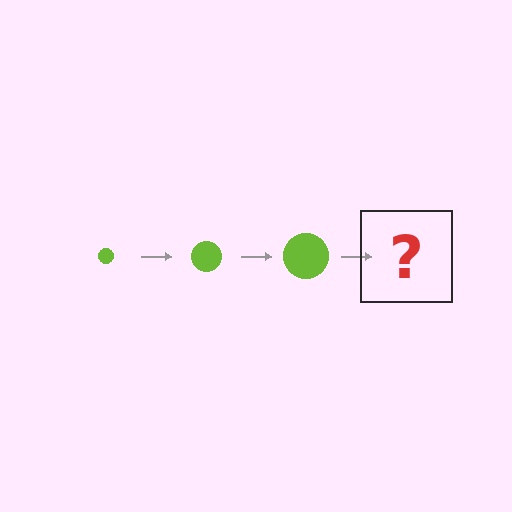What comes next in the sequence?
The next element should be a lime circle, larger than the previous one.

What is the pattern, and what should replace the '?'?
The pattern is that the circle gets progressively larger each step. The '?' should be a lime circle, larger than the previous one.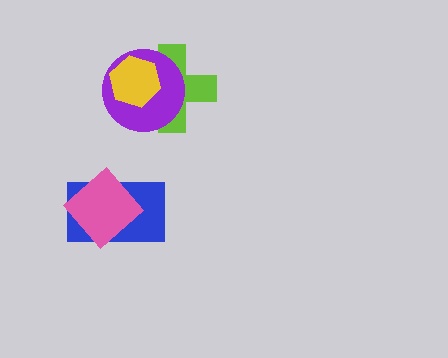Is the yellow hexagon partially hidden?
No, no other shape covers it.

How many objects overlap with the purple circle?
2 objects overlap with the purple circle.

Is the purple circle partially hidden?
Yes, it is partially covered by another shape.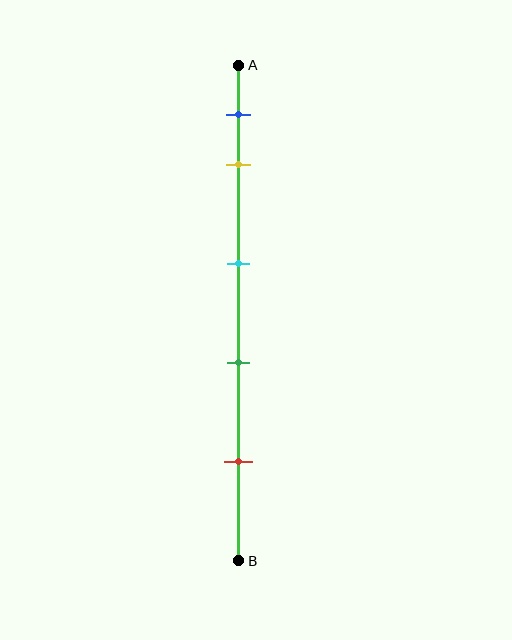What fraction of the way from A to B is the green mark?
The green mark is approximately 60% (0.6) of the way from A to B.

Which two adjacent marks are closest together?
The blue and yellow marks are the closest adjacent pair.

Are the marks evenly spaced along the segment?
No, the marks are not evenly spaced.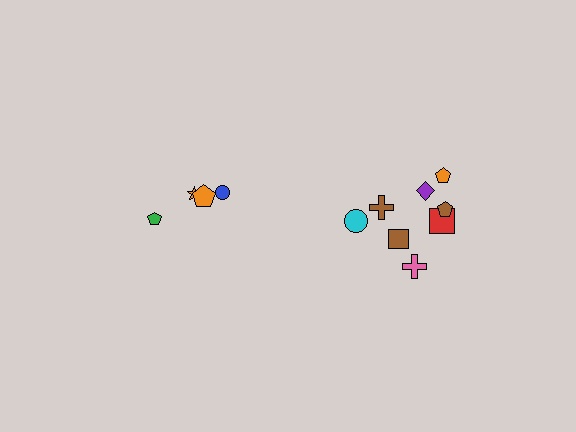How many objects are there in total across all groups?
There are 12 objects.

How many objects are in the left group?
There are 4 objects.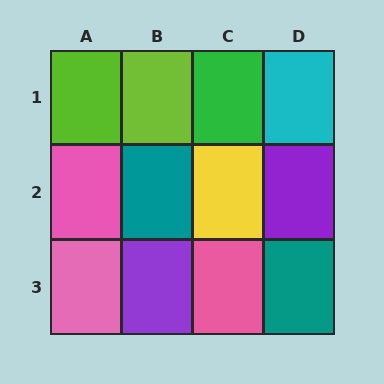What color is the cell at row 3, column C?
Pink.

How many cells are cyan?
1 cell is cyan.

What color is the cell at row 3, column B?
Purple.